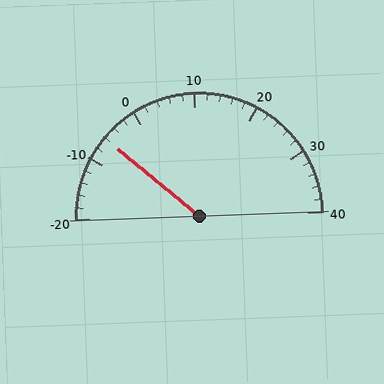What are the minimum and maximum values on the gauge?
The gauge ranges from -20 to 40.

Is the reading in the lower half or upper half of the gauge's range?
The reading is in the lower half of the range (-20 to 40).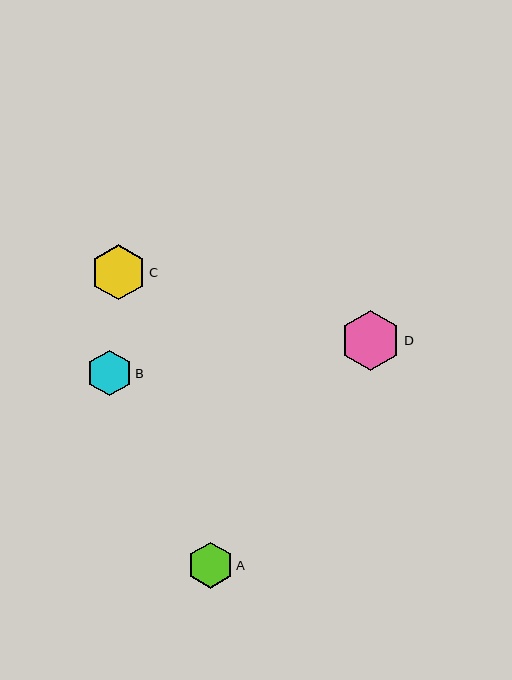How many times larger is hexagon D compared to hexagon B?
Hexagon D is approximately 1.3 times the size of hexagon B.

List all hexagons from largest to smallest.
From largest to smallest: D, C, A, B.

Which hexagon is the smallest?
Hexagon B is the smallest with a size of approximately 46 pixels.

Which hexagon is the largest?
Hexagon D is the largest with a size of approximately 60 pixels.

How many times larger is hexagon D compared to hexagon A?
Hexagon D is approximately 1.3 times the size of hexagon A.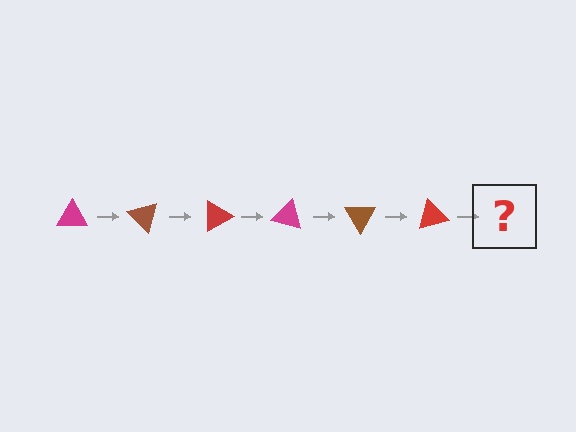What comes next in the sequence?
The next element should be a magenta triangle, rotated 270 degrees from the start.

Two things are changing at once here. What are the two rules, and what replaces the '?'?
The two rules are that it rotates 45 degrees each step and the color cycles through magenta, brown, and red. The '?' should be a magenta triangle, rotated 270 degrees from the start.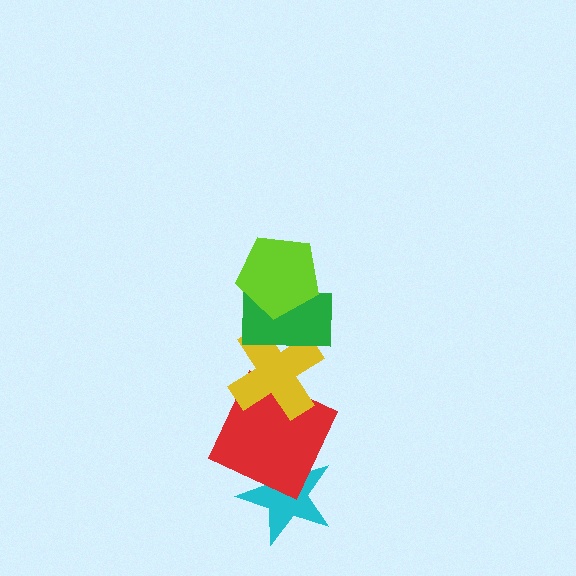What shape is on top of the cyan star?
The red square is on top of the cyan star.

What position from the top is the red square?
The red square is 4th from the top.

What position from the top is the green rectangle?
The green rectangle is 2nd from the top.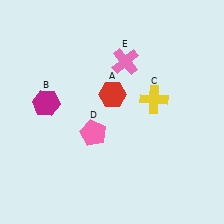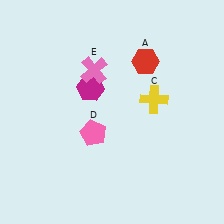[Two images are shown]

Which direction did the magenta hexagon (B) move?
The magenta hexagon (B) moved right.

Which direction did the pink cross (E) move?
The pink cross (E) moved left.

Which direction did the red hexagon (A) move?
The red hexagon (A) moved up.